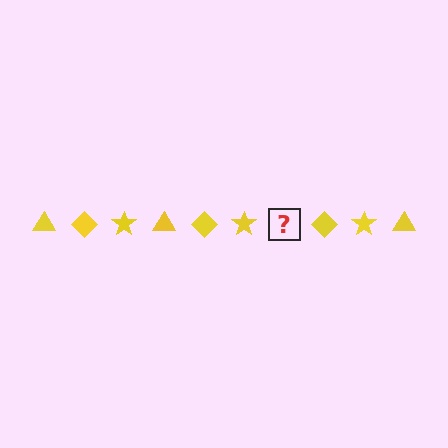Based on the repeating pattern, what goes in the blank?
The blank should be a yellow triangle.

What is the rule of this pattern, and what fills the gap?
The rule is that the pattern cycles through triangle, diamond, star shapes in yellow. The gap should be filled with a yellow triangle.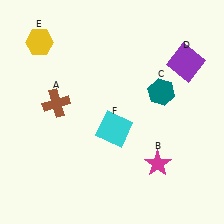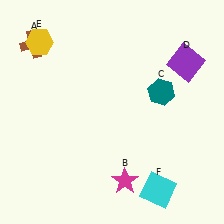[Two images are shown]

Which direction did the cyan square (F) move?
The cyan square (F) moved down.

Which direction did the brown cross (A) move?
The brown cross (A) moved up.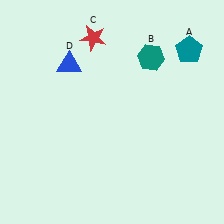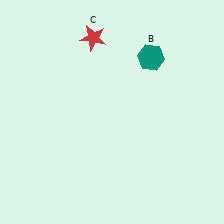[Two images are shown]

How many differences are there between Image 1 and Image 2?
There are 2 differences between the two images.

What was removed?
The blue triangle (D), the teal pentagon (A) were removed in Image 2.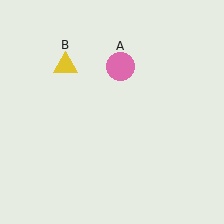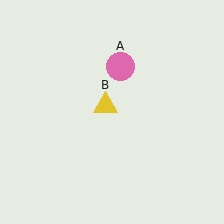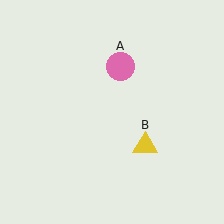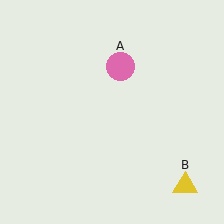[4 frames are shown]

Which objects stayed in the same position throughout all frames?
Pink circle (object A) remained stationary.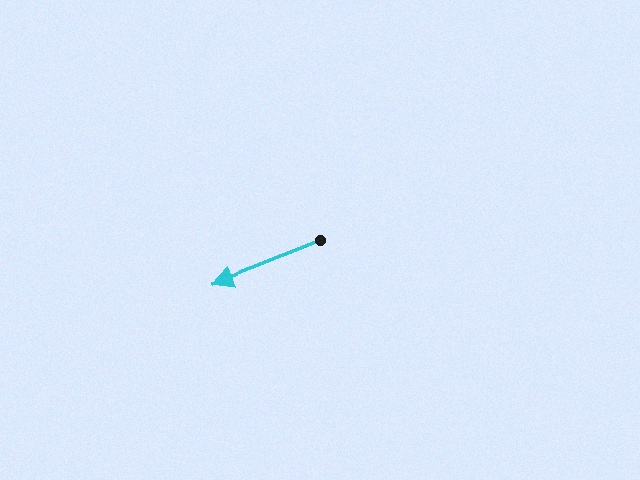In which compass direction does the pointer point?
West.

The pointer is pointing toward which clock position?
Roughly 8 o'clock.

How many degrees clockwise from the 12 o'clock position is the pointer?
Approximately 248 degrees.